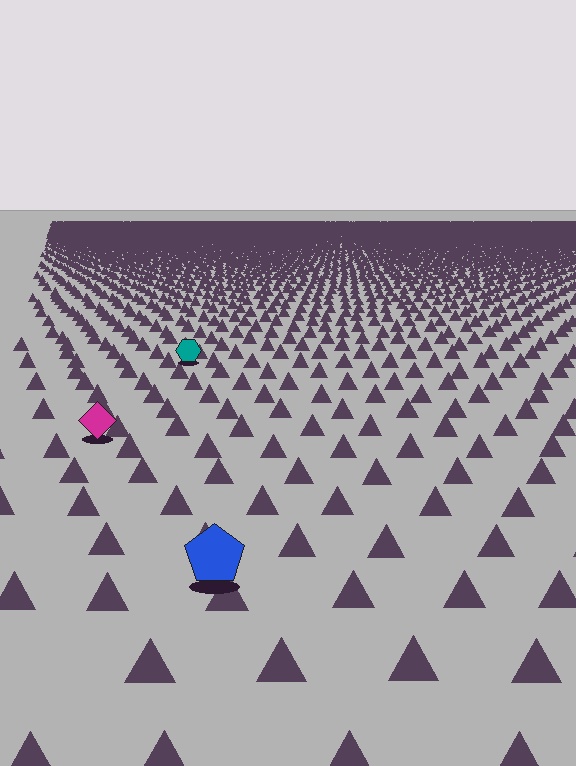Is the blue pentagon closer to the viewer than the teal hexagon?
Yes. The blue pentagon is closer — you can tell from the texture gradient: the ground texture is coarser near it.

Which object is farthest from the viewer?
The teal hexagon is farthest from the viewer. It appears smaller and the ground texture around it is denser.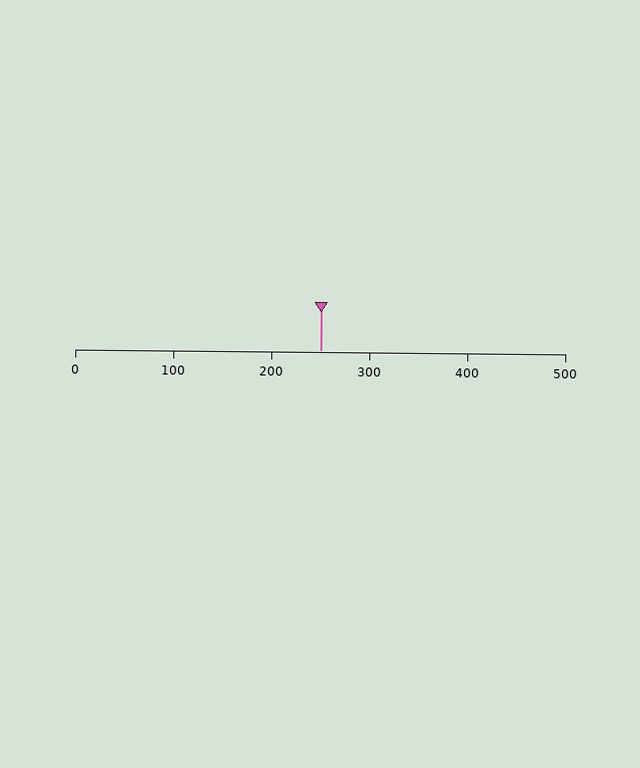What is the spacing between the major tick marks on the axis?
The major ticks are spaced 100 apart.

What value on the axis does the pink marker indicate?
The marker indicates approximately 250.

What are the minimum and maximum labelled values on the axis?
The axis runs from 0 to 500.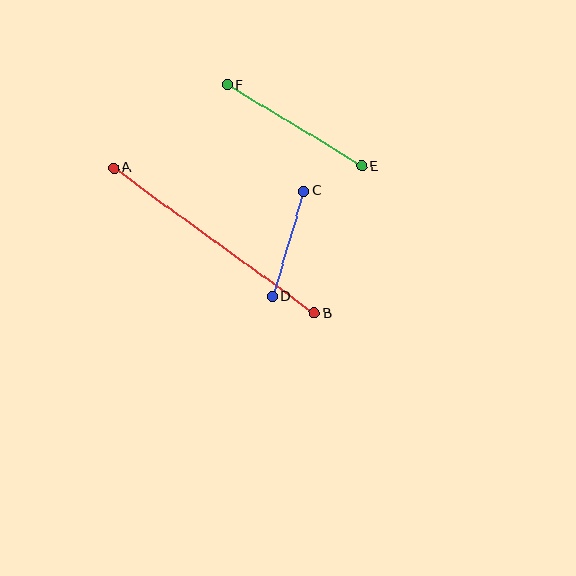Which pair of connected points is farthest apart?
Points A and B are farthest apart.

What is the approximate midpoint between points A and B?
The midpoint is at approximately (214, 241) pixels.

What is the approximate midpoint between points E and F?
The midpoint is at approximately (294, 125) pixels.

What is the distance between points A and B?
The distance is approximately 248 pixels.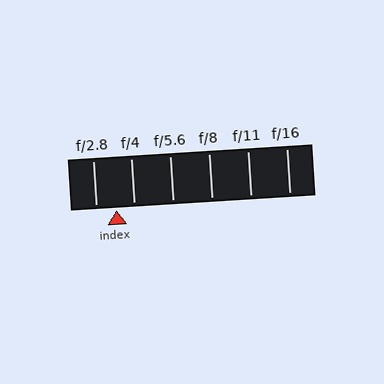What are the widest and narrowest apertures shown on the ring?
The widest aperture shown is f/2.8 and the narrowest is f/16.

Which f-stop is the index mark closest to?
The index mark is closest to f/4.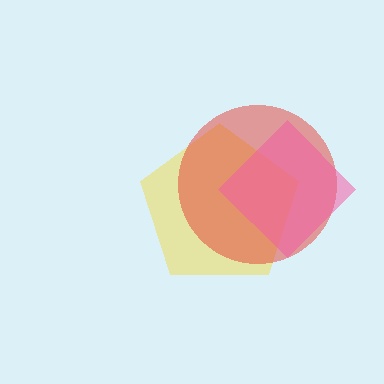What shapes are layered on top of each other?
The layered shapes are: a yellow pentagon, a red circle, a pink diamond.